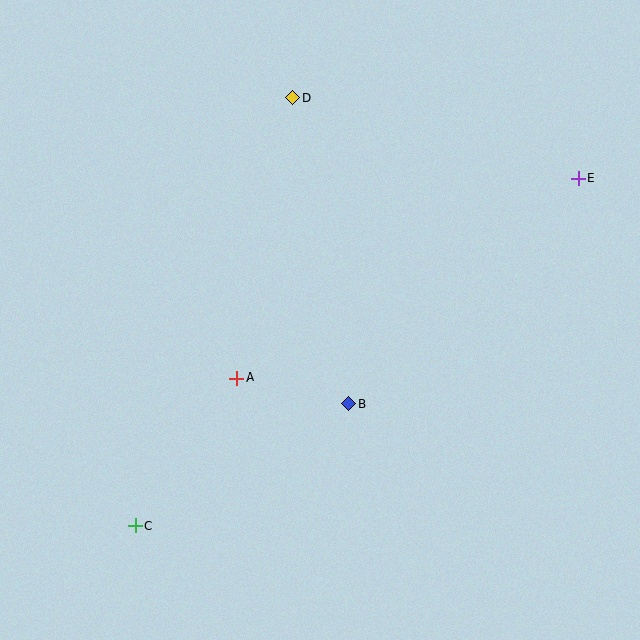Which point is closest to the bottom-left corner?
Point C is closest to the bottom-left corner.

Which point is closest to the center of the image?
Point B at (348, 404) is closest to the center.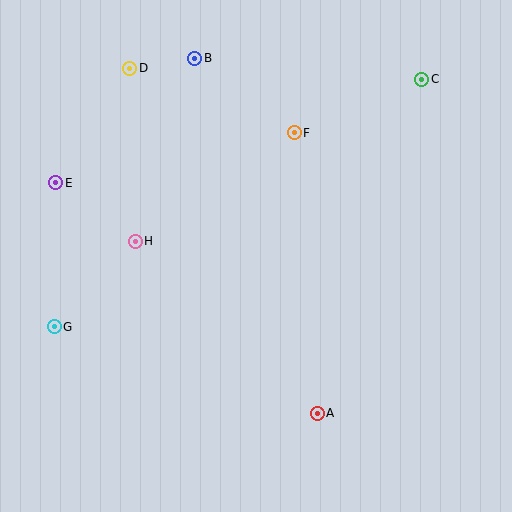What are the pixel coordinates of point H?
Point H is at (135, 241).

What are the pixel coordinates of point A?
Point A is at (317, 413).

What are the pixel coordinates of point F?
Point F is at (294, 133).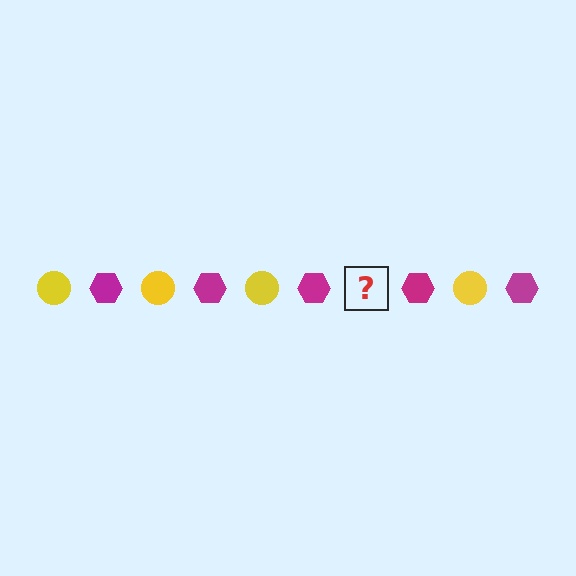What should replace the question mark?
The question mark should be replaced with a yellow circle.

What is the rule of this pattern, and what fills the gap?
The rule is that the pattern alternates between yellow circle and magenta hexagon. The gap should be filled with a yellow circle.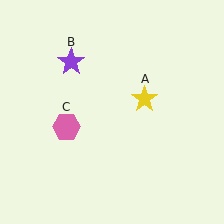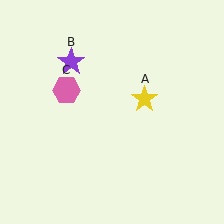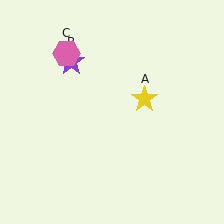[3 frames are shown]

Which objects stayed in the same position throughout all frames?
Yellow star (object A) and purple star (object B) remained stationary.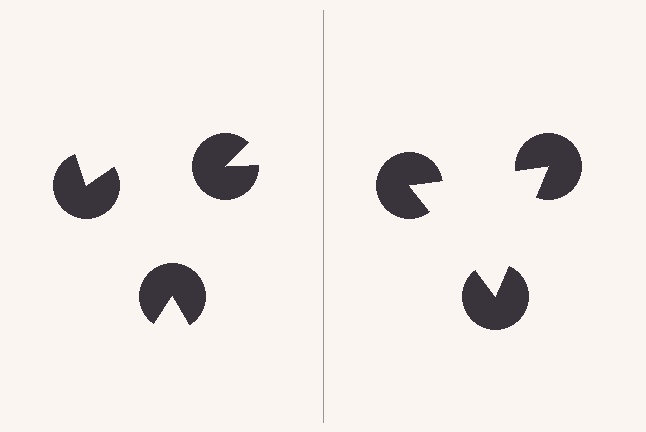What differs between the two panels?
The pac-man discs are positioned identically on both sides; only the wedge orientations differ. On the right they align to a triangle; on the left they are misaligned.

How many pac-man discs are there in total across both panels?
6 — 3 on each side.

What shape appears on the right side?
An illusory triangle.